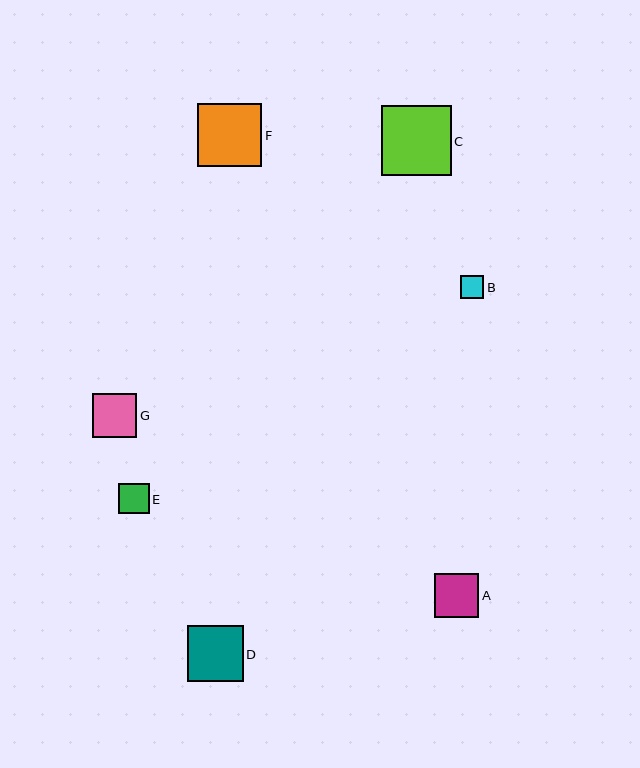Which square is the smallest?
Square B is the smallest with a size of approximately 23 pixels.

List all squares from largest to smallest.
From largest to smallest: C, F, D, G, A, E, B.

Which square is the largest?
Square C is the largest with a size of approximately 70 pixels.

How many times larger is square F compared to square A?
Square F is approximately 1.5 times the size of square A.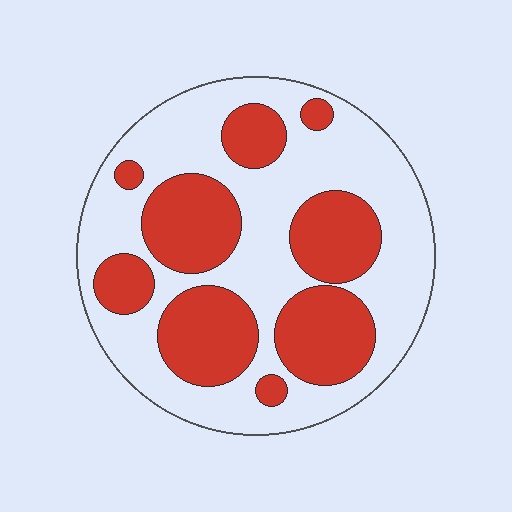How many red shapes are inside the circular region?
9.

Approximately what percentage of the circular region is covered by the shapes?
Approximately 40%.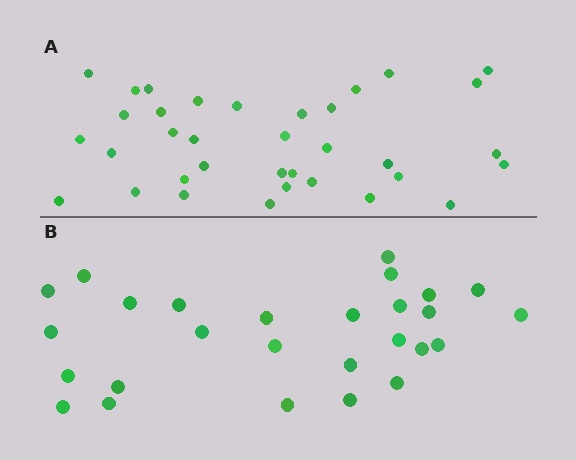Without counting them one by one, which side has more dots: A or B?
Region A (the top region) has more dots.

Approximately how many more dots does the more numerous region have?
Region A has roughly 8 or so more dots than region B.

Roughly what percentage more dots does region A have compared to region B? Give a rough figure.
About 30% more.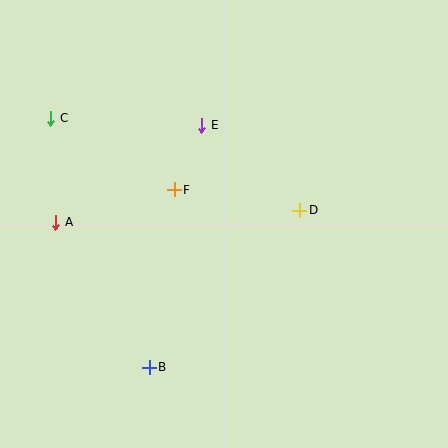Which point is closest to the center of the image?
Point F at (174, 190) is closest to the center.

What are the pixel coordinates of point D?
Point D is at (300, 210).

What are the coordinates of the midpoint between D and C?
The midpoint between D and C is at (175, 164).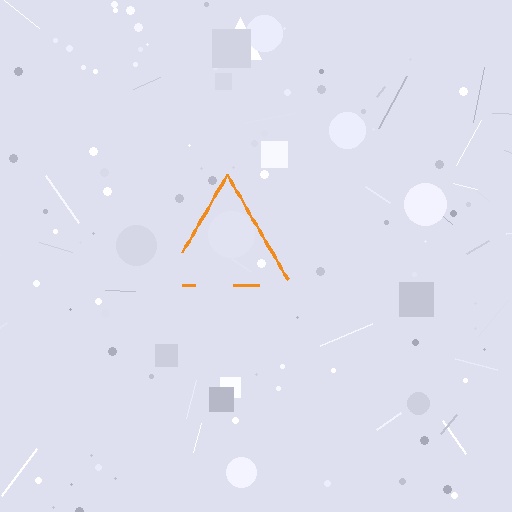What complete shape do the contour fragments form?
The contour fragments form a triangle.